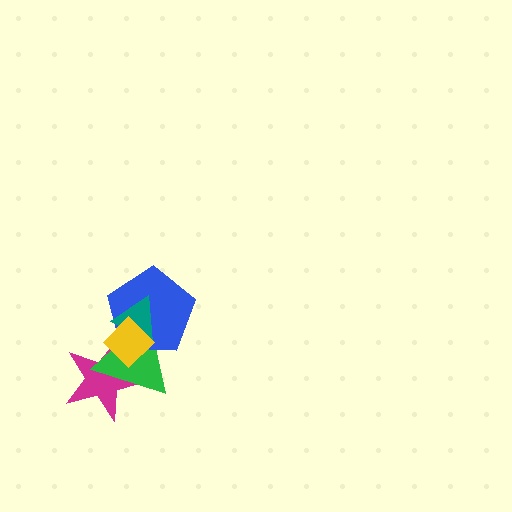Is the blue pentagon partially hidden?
Yes, it is partially covered by another shape.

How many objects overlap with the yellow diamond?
4 objects overlap with the yellow diamond.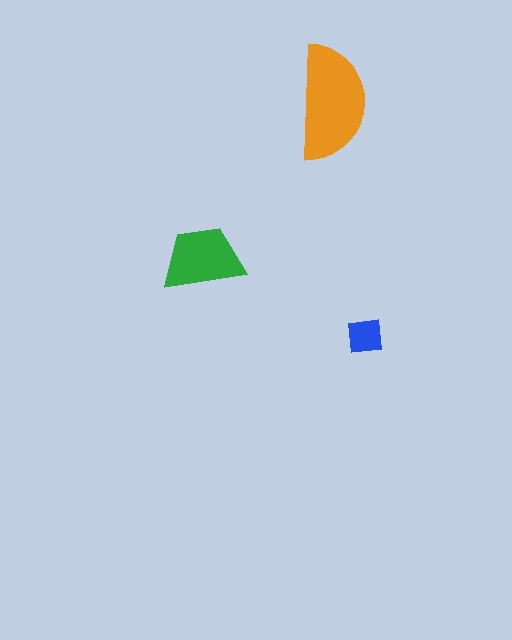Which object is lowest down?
The blue square is bottommost.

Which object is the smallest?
The blue square.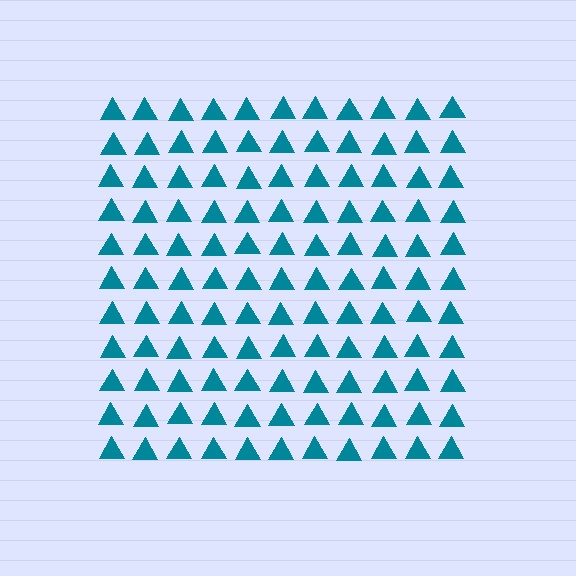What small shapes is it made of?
It is made of small triangles.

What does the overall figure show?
The overall figure shows a square.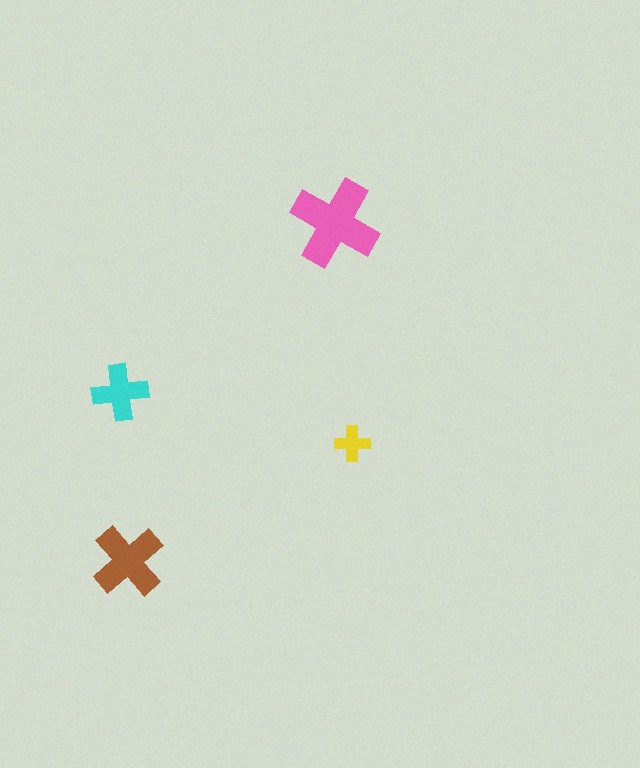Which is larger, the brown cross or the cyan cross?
The brown one.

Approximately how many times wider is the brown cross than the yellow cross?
About 2 times wider.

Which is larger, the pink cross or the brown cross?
The pink one.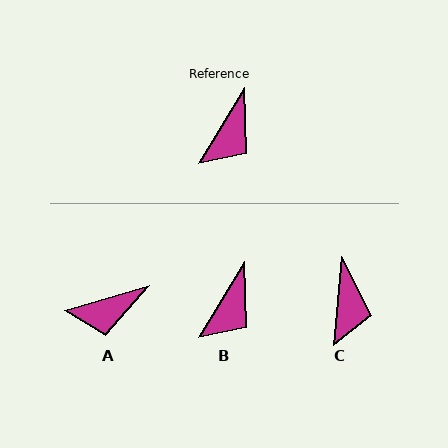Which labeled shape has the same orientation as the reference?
B.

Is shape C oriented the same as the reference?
No, it is off by about 26 degrees.